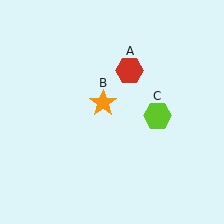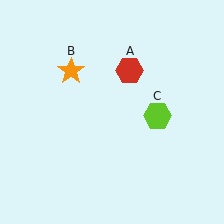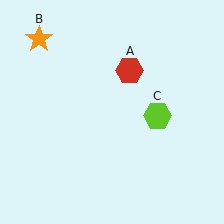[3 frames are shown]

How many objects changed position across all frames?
1 object changed position: orange star (object B).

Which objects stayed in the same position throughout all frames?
Red hexagon (object A) and lime hexagon (object C) remained stationary.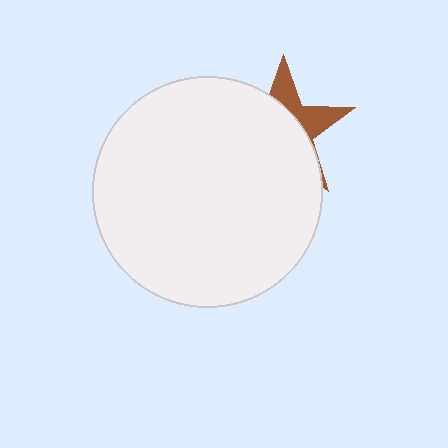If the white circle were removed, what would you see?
You would see the complete brown star.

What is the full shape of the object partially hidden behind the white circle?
The partially hidden object is a brown star.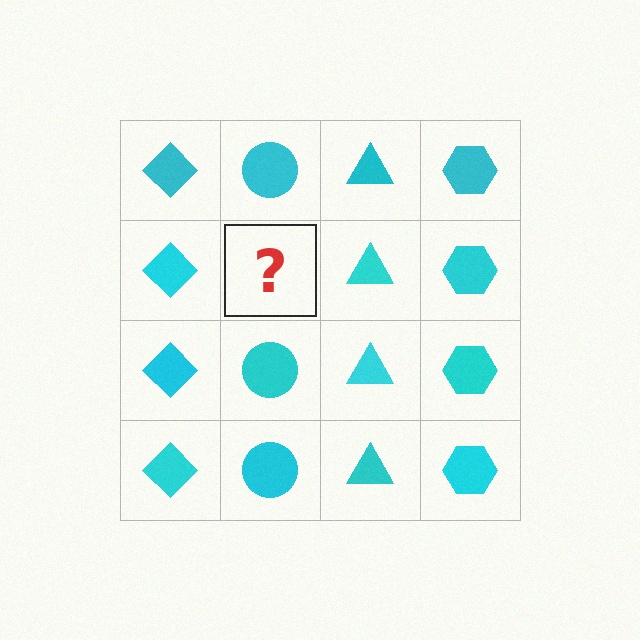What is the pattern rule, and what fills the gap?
The rule is that each column has a consistent shape. The gap should be filled with a cyan circle.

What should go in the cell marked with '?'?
The missing cell should contain a cyan circle.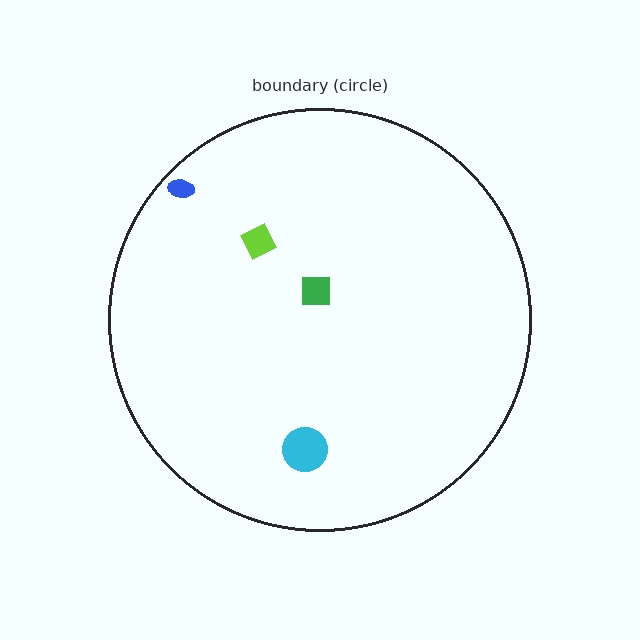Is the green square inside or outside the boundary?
Inside.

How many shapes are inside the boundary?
4 inside, 0 outside.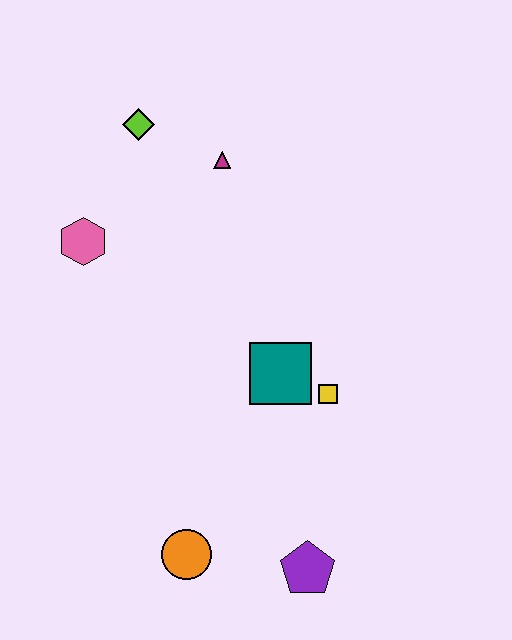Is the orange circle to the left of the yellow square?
Yes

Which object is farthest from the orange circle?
The lime diamond is farthest from the orange circle.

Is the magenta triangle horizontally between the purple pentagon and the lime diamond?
Yes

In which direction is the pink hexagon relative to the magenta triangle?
The pink hexagon is to the left of the magenta triangle.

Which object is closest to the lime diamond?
The magenta triangle is closest to the lime diamond.